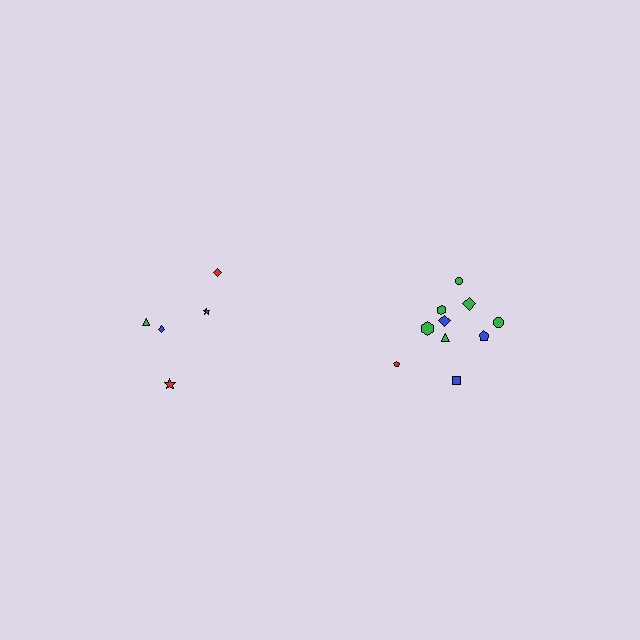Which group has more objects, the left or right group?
The right group.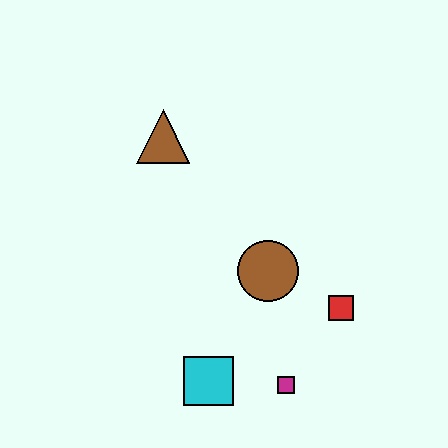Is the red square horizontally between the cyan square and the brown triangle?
No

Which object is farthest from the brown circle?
The brown triangle is farthest from the brown circle.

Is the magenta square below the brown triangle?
Yes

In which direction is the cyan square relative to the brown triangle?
The cyan square is below the brown triangle.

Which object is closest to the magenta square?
The cyan square is closest to the magenta square.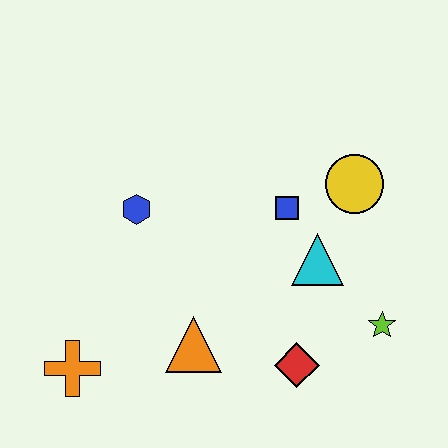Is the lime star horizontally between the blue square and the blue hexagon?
No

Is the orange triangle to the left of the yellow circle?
Yes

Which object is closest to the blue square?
The cyan triangle is closest to the blue square.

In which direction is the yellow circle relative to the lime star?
The yellow circle is above the lime star.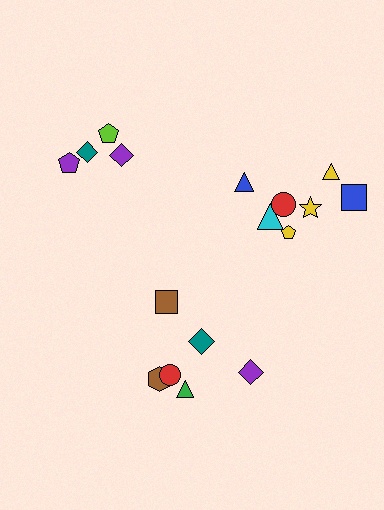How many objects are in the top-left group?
There are 4 objects.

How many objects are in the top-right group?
There are 7 objects.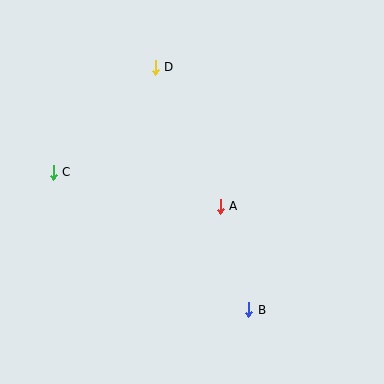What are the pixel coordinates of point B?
Point B is at (249, 310).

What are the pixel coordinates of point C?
Point C is at (53, 172).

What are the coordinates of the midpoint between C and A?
The midpoint between C and A is at (137, 189).